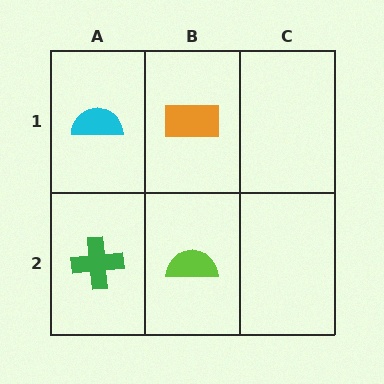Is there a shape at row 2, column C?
No, that cell is empty.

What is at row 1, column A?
A cyan semicircle.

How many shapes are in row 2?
2 shapes.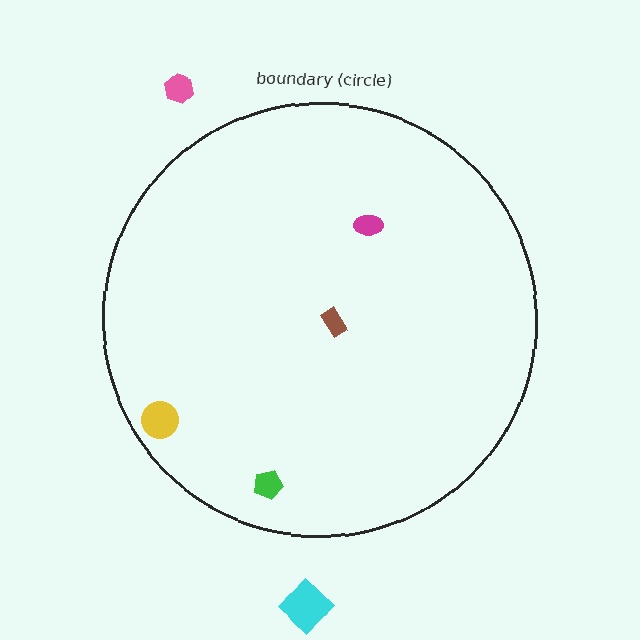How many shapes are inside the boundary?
4 inside, 2 outside.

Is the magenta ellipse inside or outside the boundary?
Inside.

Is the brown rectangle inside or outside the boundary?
Inside.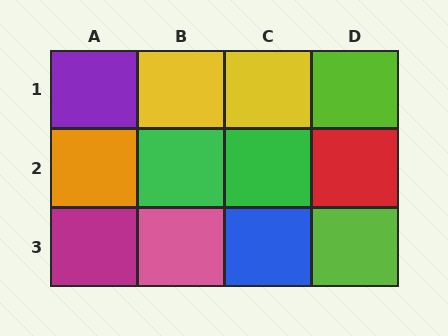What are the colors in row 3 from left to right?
Magenta, pink, blue, lime.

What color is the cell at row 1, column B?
Yellow.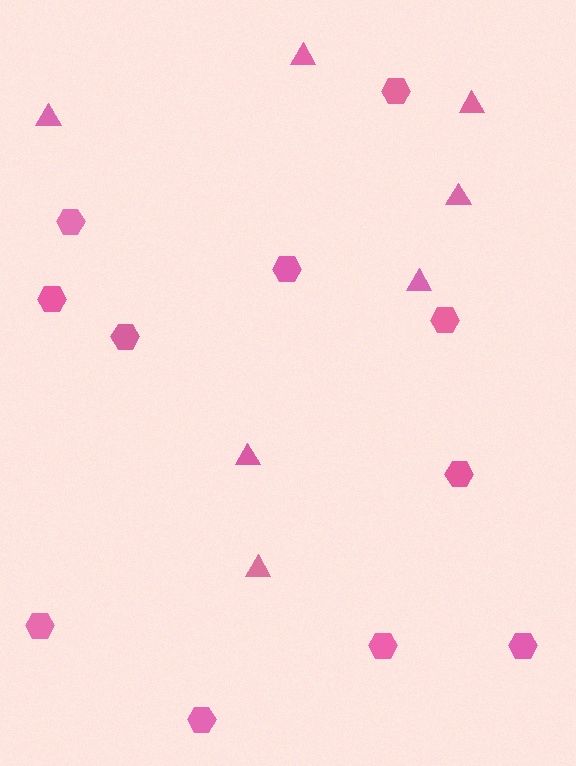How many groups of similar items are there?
There are 2 groups: one group of triangles (7) and one group of hexagons (11).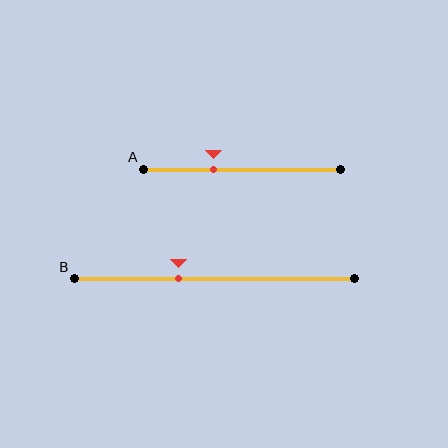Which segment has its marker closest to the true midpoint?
Segment B has its marker closest to the true midpoint.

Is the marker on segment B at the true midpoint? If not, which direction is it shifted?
No, the marker on segment B is shifted to the left by about 13% of the segment length.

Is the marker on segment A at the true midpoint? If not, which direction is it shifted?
No, the marker on segment A is shifted to the left by about 14% of the segment length.